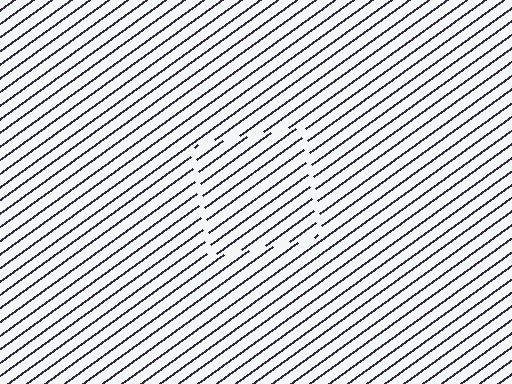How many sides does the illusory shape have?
4 sides — the line-ends trace a square.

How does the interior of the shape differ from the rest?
The interior of the shape contains the same grating, shifted by half a period — the contour is defined by the phase discontinuity where line-ends from the inner and outer gratings abut.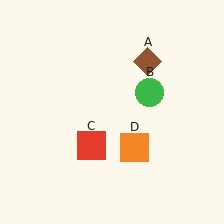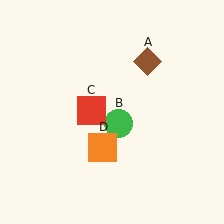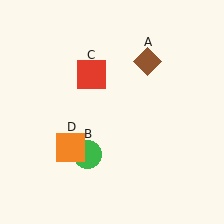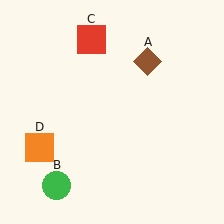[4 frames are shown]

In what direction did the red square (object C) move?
The red square (object C) moved up.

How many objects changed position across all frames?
3 objects changed position: green circle (object B), red square (object C), orange square (object D).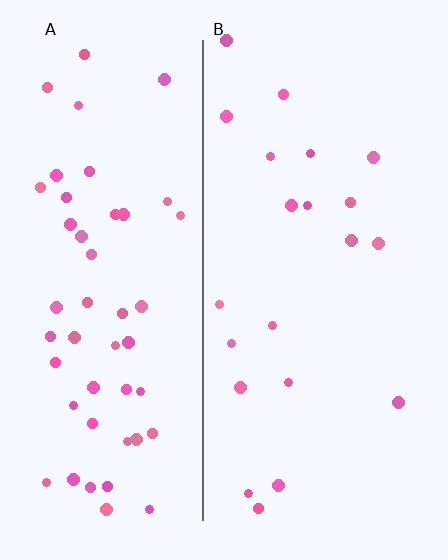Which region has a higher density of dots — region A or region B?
A (the left).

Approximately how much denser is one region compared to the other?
Approximately 2.4× — region A over region B.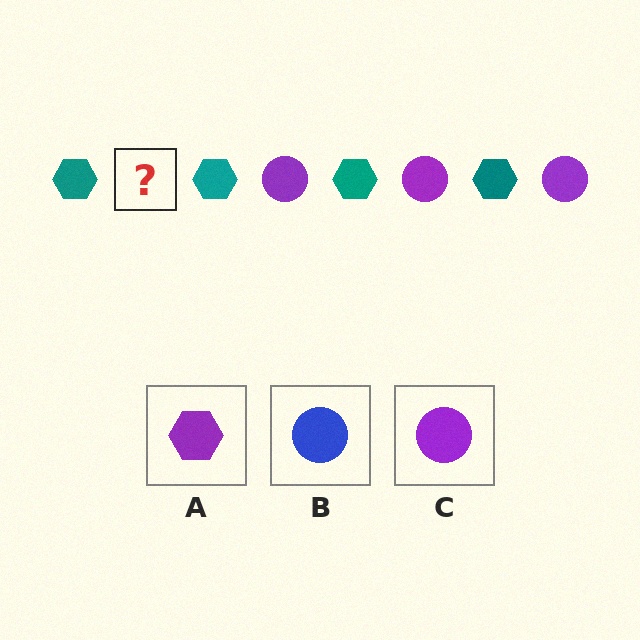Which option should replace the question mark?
Option C.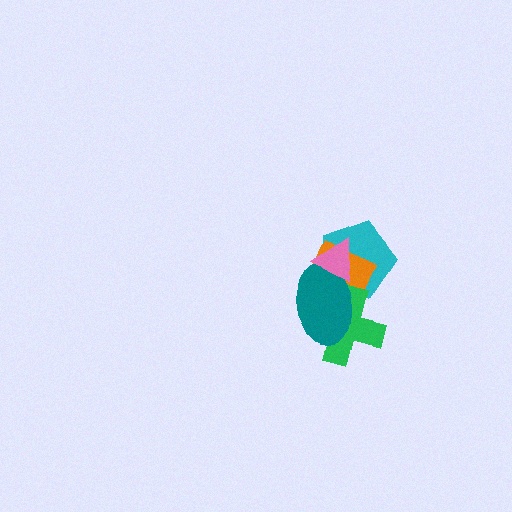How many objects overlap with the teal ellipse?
4 objects overlap with the teal ellipse.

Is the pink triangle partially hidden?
No, no other shape covers it.